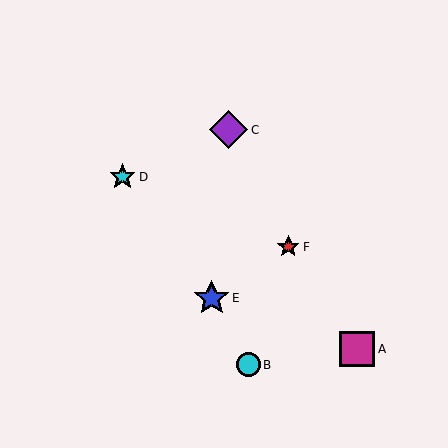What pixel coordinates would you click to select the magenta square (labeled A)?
Click at (357, 349) to select the magenta square A.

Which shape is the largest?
The purple diamond (labeled C) is the largest.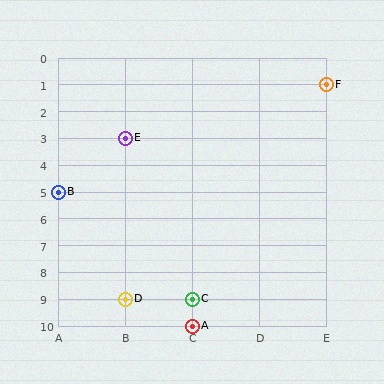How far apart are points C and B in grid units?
Points C and B are 2 columns and 4 rows apart (about 4.5 grid units diagonally).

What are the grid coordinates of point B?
Point B is at grid coordinates (A, 5).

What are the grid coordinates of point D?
Point D is at grid coordinates (B, 9).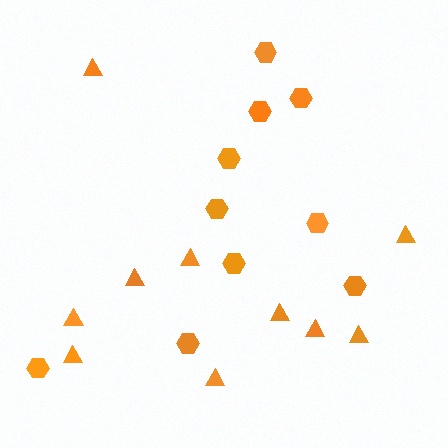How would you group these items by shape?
There are 2 groups: one group of triangles (10) and one group of hexagons (10).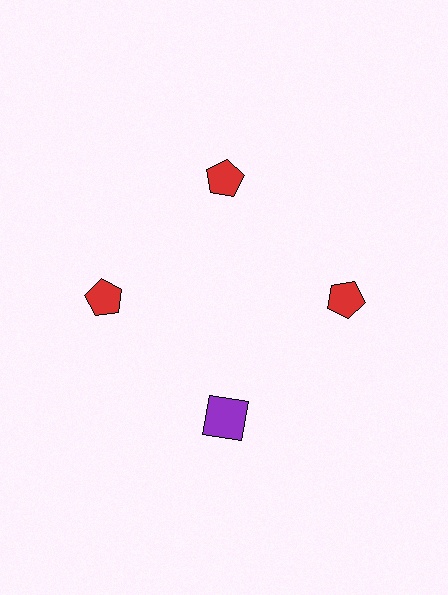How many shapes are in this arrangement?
There are 4 shapes arranged in a ring pattern.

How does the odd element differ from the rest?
It differs in both color (purple instead of red) and shape (square instead of pentagon).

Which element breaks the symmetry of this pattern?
The purple square at roughly the 6 o'clock position breaks the symmetry. All other shapes are red pentagons.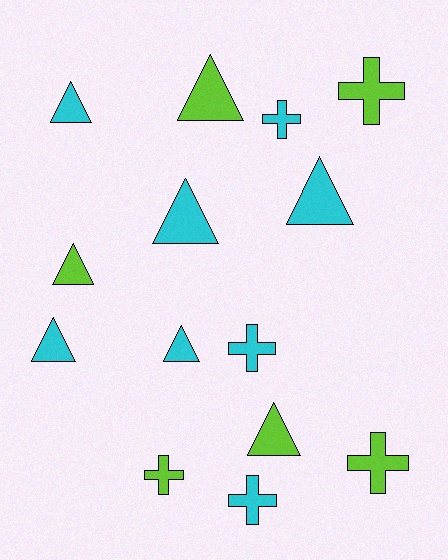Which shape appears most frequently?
Triangle, with 8 objects.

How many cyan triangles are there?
There are 5 cyan triangles.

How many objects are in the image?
There are 14 objects.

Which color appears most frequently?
Cyan, with 8 objects.